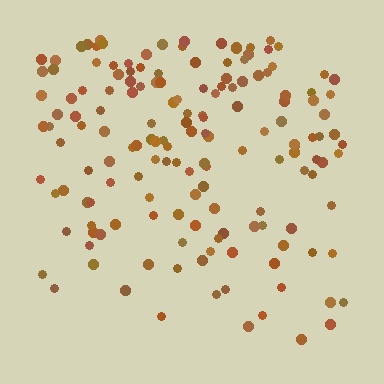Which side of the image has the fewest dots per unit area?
The bottom.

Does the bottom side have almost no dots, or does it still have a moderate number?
Still a moderate number, just noticeably fewer than the top.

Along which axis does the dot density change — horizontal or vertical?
Vertical.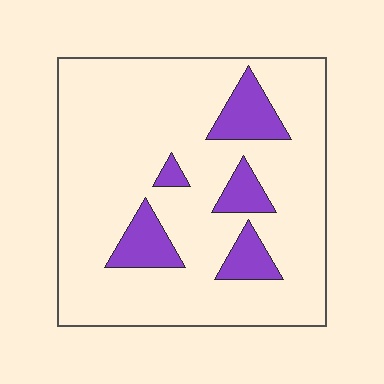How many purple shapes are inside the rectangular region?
5.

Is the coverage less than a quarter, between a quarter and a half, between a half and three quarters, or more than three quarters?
Less than a quarter.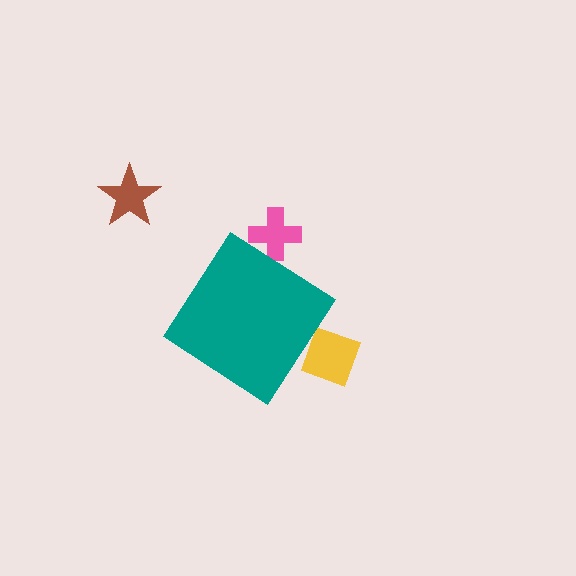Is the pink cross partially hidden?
Yes, the pink cross is partially hidden behind the teal diamond.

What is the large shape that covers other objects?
A teal diamond.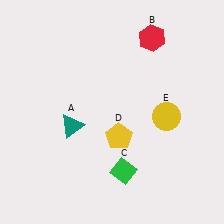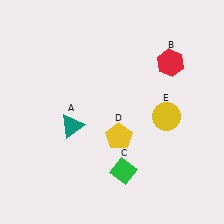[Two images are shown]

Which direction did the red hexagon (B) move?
The red hexagon (B) moved down.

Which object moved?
The red hexagon (B) moved down.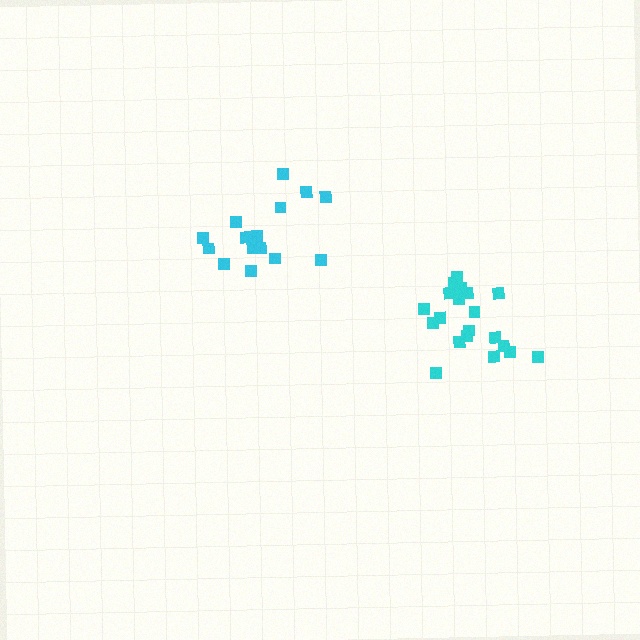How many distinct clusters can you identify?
There are 2 distinct clusters.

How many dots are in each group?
Group 1: 20 dots, Group 2: 16 dots (36 total).